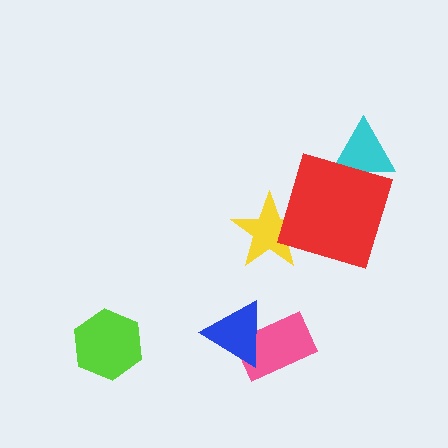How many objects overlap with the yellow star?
1 object overlaps with the yellow star.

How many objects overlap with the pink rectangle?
1 object overlaps with the pink rectangle.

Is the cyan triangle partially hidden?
Yes, it is partially covered by another shape.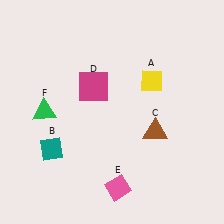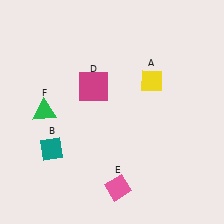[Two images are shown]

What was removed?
The brown triangle (C) was removed in Image 2.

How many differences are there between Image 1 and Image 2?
There is 1 difference between the two images.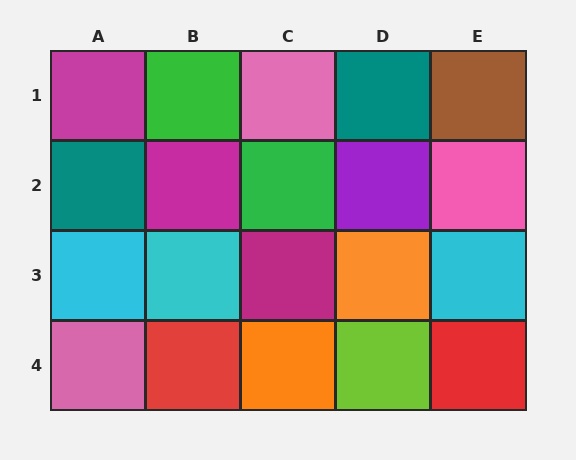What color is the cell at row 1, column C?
Pink.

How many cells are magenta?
3 cells are magenta.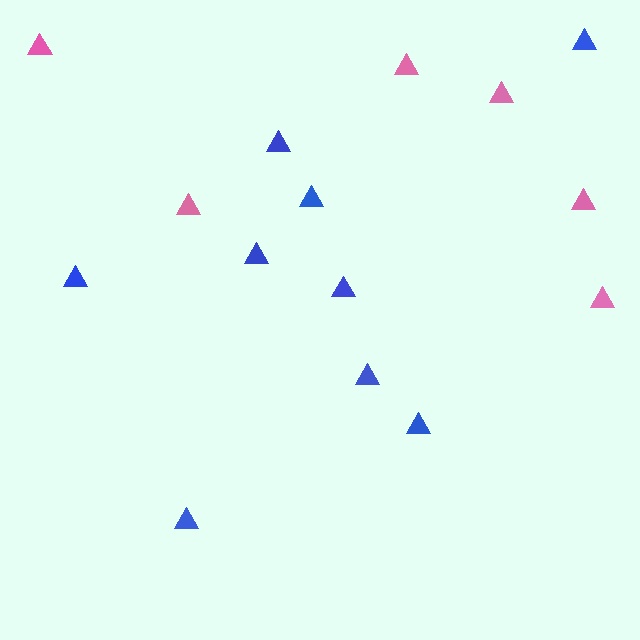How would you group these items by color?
There are 2 groups: one group of blue triangles (9) and one group of pink triangles (6).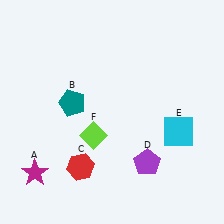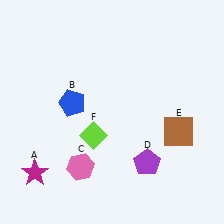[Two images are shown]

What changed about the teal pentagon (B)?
In Image 1, B is teal. In Image 2, it changed to blue.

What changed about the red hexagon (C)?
In Image 1, C is red. In Image 2, it changed to pink.